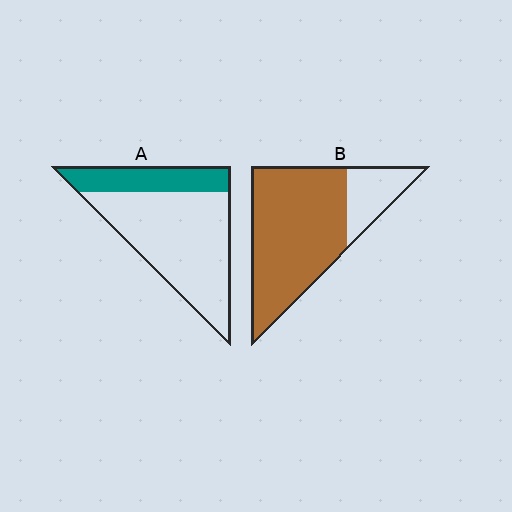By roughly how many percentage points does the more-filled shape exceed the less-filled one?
By roughly 50 percentage points (B over A).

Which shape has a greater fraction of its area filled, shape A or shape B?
Shape B.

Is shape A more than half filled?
No.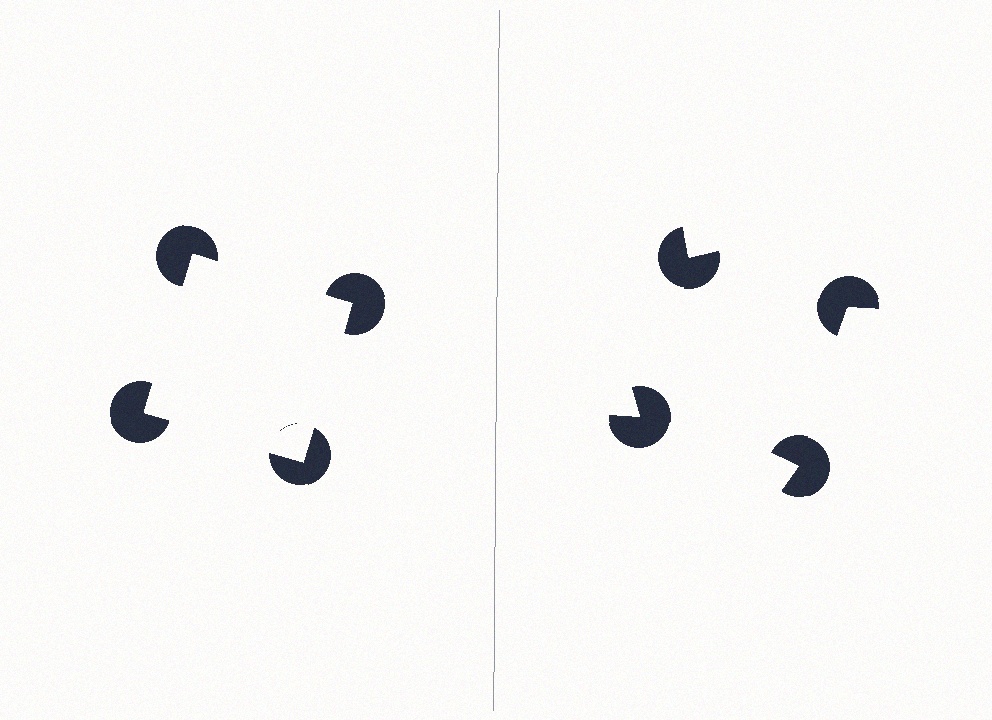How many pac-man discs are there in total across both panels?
8 — 4 on each side.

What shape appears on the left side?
An illusory square.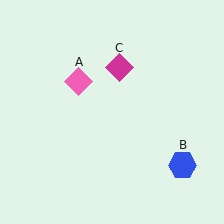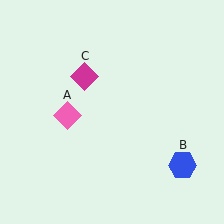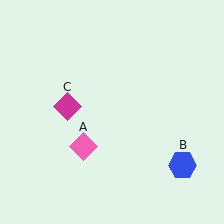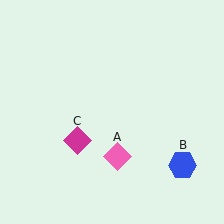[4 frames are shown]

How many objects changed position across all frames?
2 objects changed position: pink diamond (object A), magenta diamond (object C).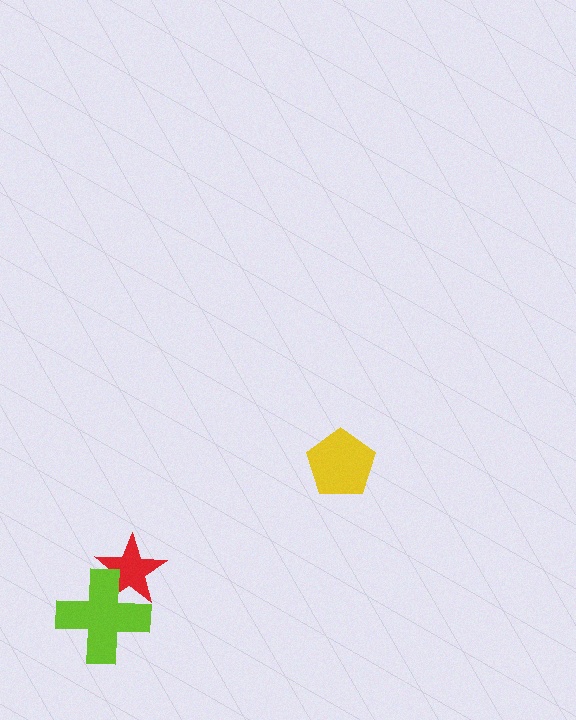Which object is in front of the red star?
The lime cross is in front of the red star.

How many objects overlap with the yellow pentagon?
0 objects overlap with the yellow pentagon.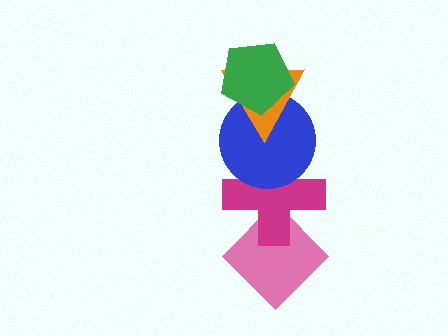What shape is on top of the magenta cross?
The blue circle is on top of the magenta cross.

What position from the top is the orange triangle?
The orange triangle is 2nd from the top.